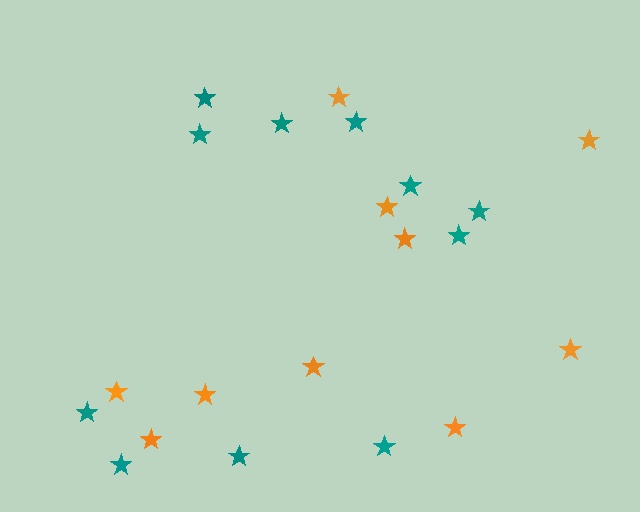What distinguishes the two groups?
There are 2 groups: one group of teal stars (11) and one group of orange stars (10).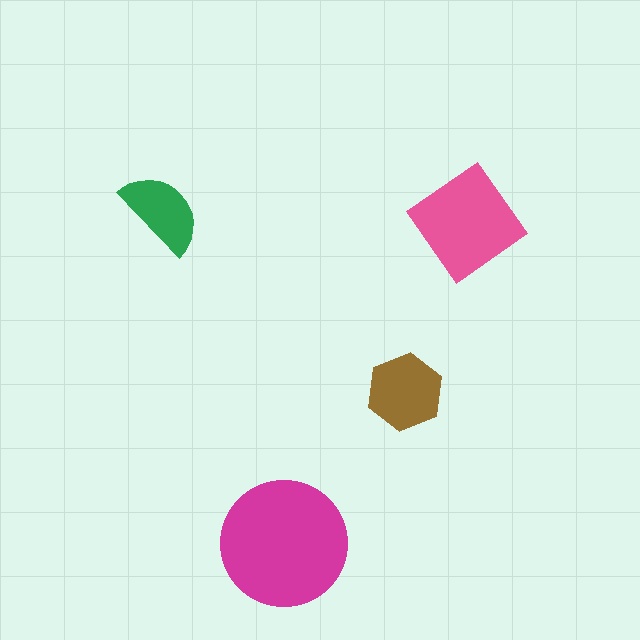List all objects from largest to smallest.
The magenta circle, the pink diamond, the brown hexagon, the green semicircle.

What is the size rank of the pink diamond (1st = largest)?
2nd.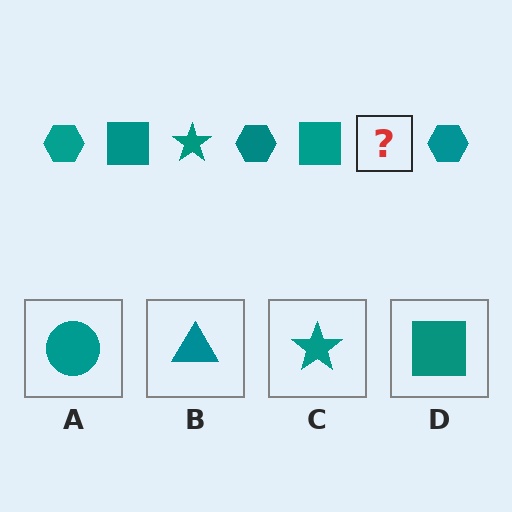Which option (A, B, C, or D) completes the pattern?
C.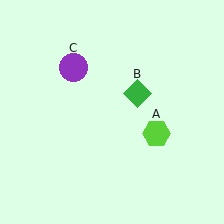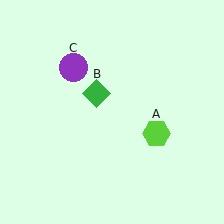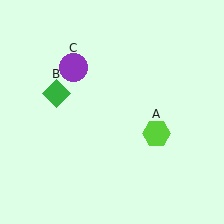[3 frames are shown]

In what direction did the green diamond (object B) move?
The green diamond (object B) moved left.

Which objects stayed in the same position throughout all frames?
Lime hexagon (object A) and purple circle (object C) remained stationary.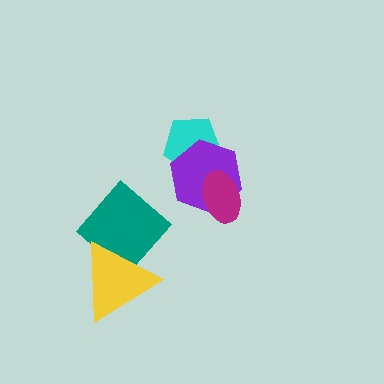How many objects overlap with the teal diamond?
1 object overlaps with the teal diamond.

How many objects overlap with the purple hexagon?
2 objects overlap with the purple hexagon.